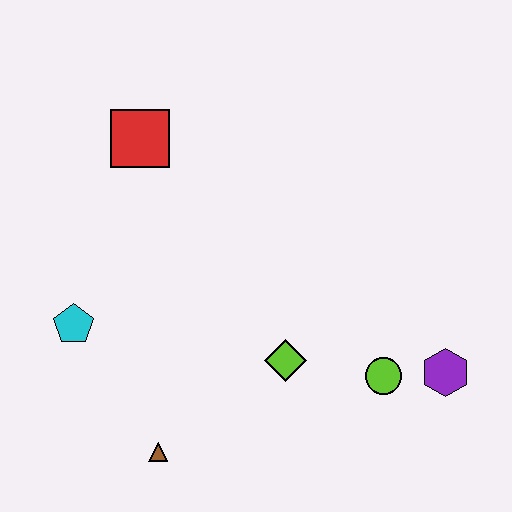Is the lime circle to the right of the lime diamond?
Yes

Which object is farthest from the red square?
The purple hexagon is farthest from the red square.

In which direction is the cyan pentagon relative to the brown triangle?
The cyan pentagon is above the brown triangle.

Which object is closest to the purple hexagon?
The lime circle is closest to the purple hexagon.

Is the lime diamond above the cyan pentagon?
No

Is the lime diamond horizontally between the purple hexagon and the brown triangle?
Yes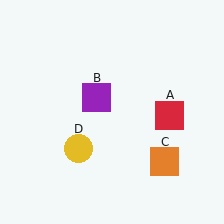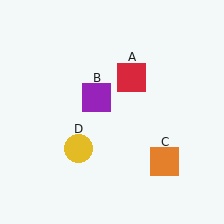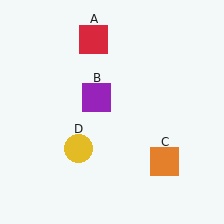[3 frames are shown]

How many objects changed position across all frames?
1 object changed position: red square (object A).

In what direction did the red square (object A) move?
The red square (object A) moved up and to the left.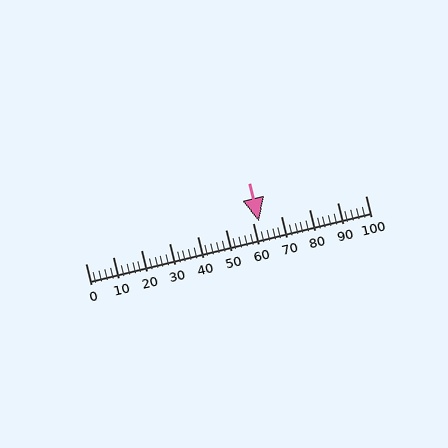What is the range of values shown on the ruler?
The ruler shows values from 0 to 100.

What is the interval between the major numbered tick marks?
The major tick marks are spaced 10 units apart.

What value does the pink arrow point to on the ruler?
The pink arrow points to approximately 62.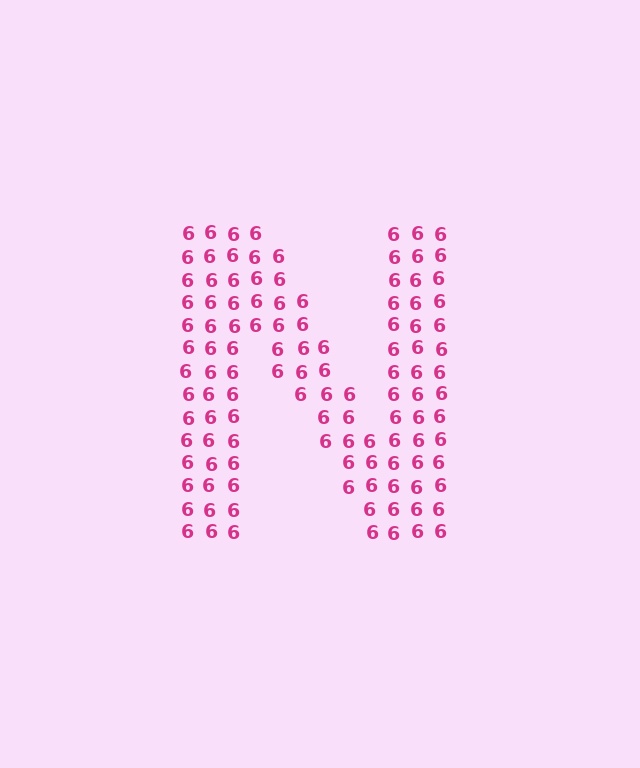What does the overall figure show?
The overall figure shows the letter N.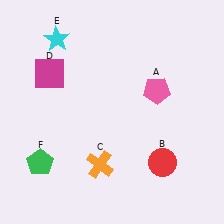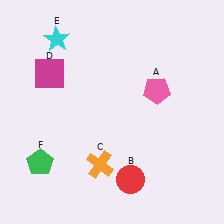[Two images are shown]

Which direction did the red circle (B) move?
The red circle (B) moved left.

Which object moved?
The red circle (B) moved left.